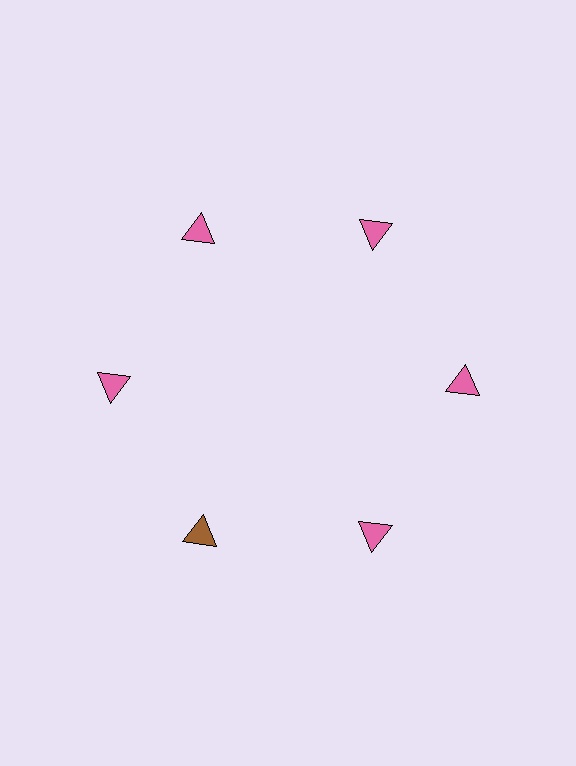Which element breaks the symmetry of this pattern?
The brown triangle at roughly the 7 o'clock position breaks the symmetry. All other shapes are pink triangles.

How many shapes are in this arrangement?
There are 6 shapes arranged in a ring pattern.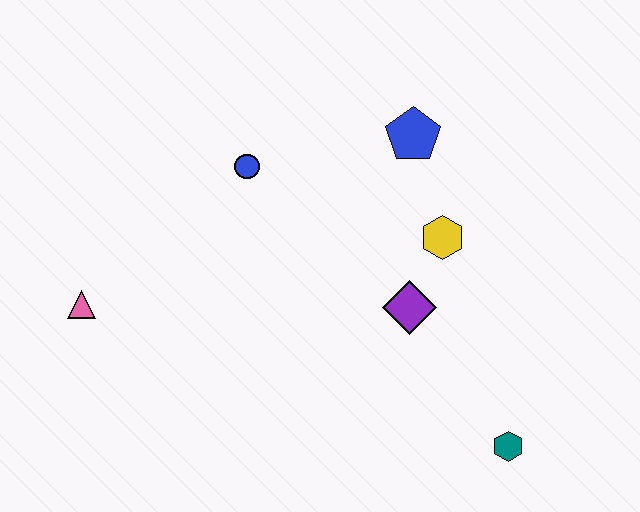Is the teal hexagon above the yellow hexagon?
No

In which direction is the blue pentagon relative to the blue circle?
The blue pentagon is to the right of the blue circle.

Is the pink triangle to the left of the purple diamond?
Yes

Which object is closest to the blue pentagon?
The yellow hexagon is closest to the blue pentagon.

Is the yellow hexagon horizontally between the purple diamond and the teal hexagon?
Yes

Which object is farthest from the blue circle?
The teal hexagon is farthest from the blue circle.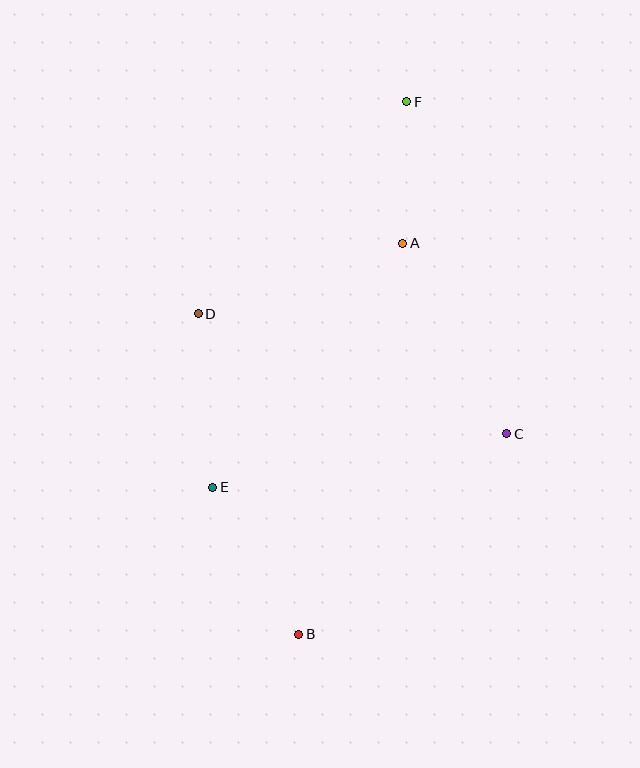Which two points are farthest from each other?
Points B and F are farthest from each other.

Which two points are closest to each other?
Points A and F are closest to each other.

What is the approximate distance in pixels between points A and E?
The distance between A and E is approximately 309 pixels.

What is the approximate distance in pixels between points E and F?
The distance between E and F is approximately 432 pixels.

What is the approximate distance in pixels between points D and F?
The distance between D and F is approximately 298 pixels.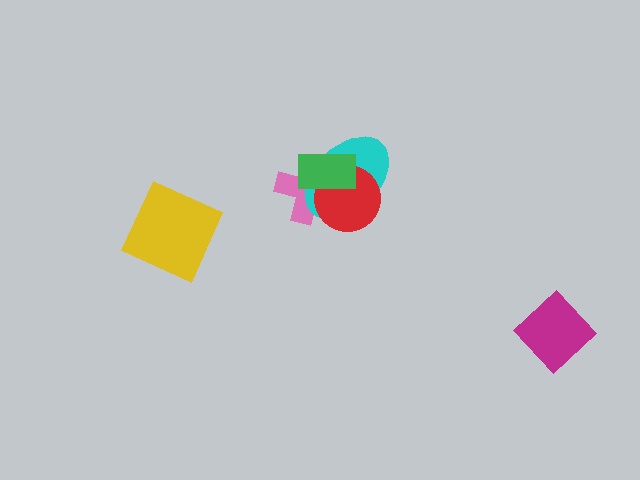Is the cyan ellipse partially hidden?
Yes, it is partially covered by another shape.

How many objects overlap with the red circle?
3 objects overlap with the red circle.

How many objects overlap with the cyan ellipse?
3 objects overlap with the cyan ellipse.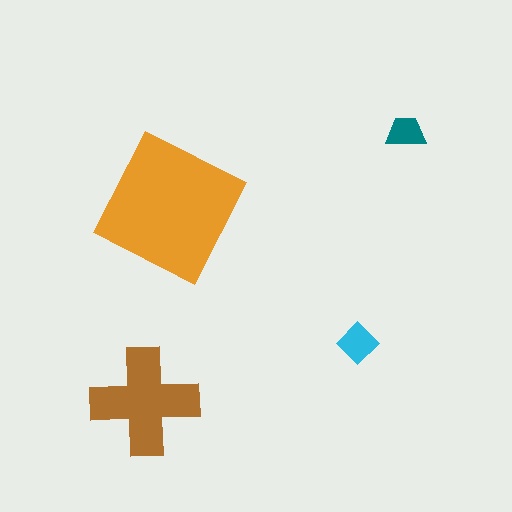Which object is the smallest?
The teal trapezoid.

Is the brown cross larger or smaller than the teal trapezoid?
Larger.